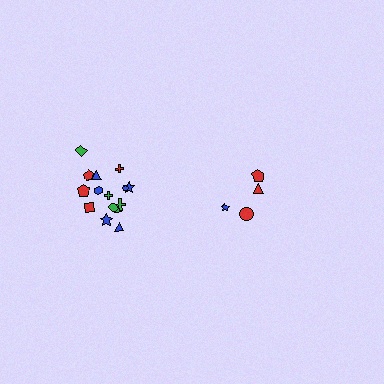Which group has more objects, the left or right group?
The left group.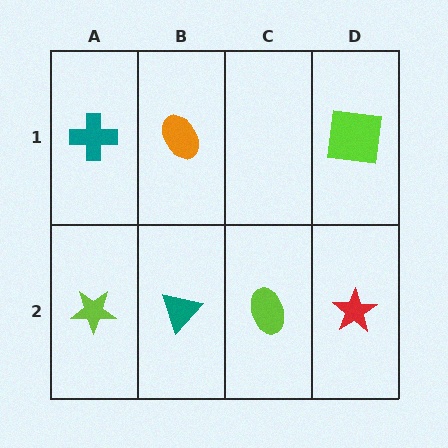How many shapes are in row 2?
4 shapes.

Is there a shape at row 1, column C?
No, that cell is empty.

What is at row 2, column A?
A lime star.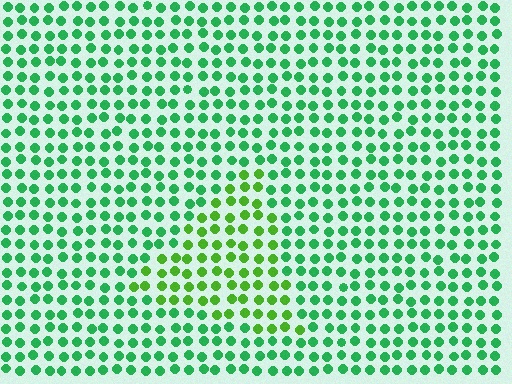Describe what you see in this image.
The image is filled with small green elements in a uniform arrangement. A triangle-shaped region is visible where the elements are tinted to a slightly different hue, forming a subtle color boundary.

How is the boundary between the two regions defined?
The boundary is defined purely by a slight shift in hue (about 34 degrees). Spacing, size, and orientation are identical on both sides.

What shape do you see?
I see a triangle.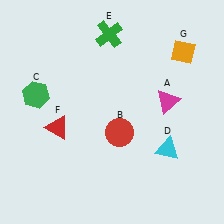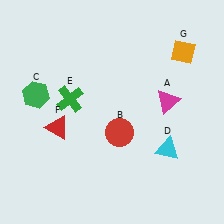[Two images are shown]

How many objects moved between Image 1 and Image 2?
1 object moved between the two images.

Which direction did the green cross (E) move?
The green cross (E) moved down.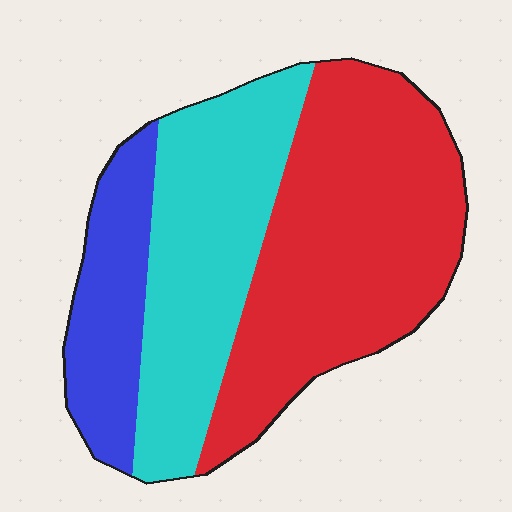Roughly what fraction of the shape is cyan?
Cyan takes up between a quarter and a half of the shape.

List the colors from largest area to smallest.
From largest to smallest: red, cyan, blue.